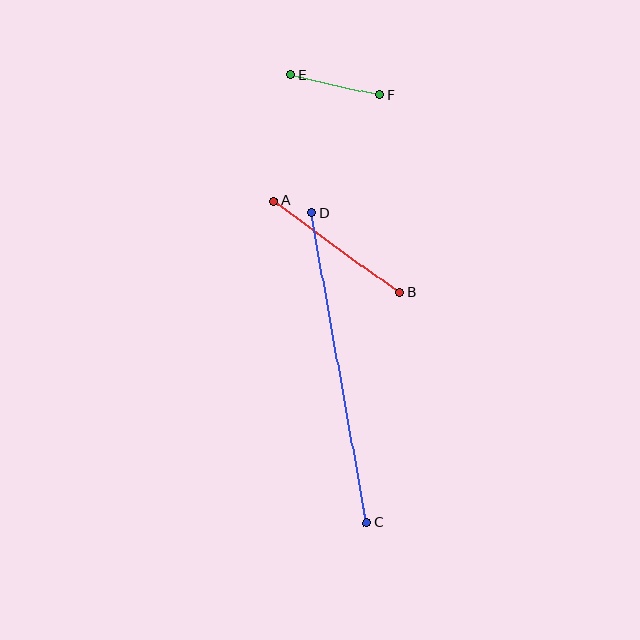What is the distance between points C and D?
The distance is approximately 315 pixels.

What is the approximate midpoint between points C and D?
The midpoint is at approximately (339, 368) pixels.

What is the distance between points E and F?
The distance is approximately 91 pixels.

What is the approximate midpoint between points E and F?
The midpoint is at approximately (335, 85) pixels.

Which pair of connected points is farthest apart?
Points C and D are farthest apart.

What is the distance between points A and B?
The distance is approximately 156 pixels.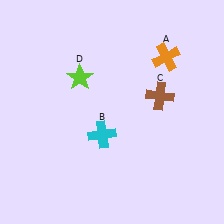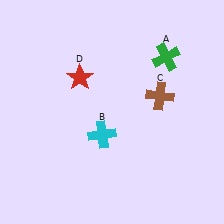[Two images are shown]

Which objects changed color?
A changed from orange to green. D changed from lime to red.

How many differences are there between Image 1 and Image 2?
There are 2 differences between the two images.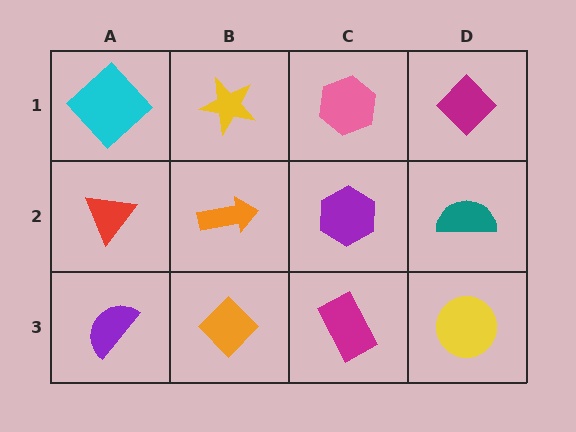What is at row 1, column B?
A yellow star.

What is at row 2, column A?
A red triangle.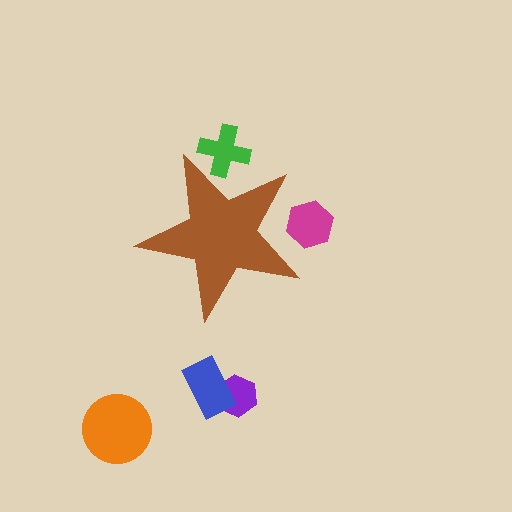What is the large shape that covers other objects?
A brown star.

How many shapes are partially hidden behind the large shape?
2 shapes are partially hidden.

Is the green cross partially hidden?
Yes, the green cross is partially hidden behind the brown star.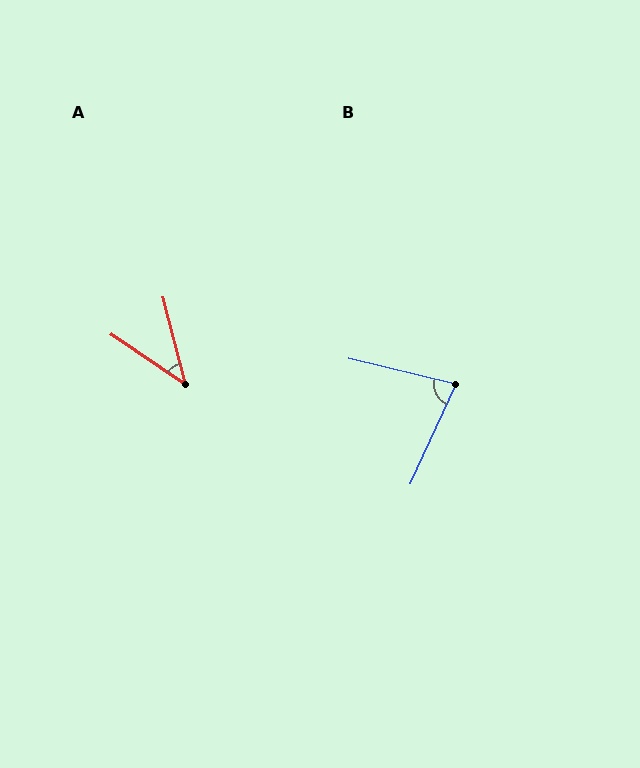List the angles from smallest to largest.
A (42°), B (79°).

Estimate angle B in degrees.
Approximately 79 degrees.